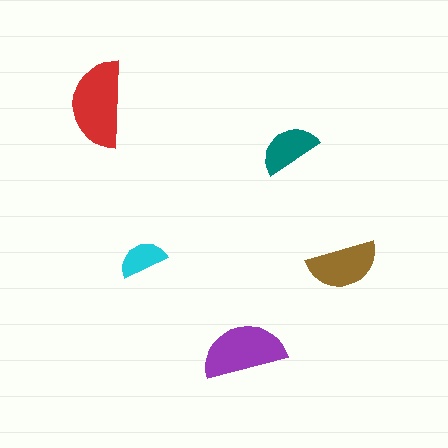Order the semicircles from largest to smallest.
the red one, the purple one, the brown one, the teal one, the cyan one.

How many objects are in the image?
There are 5 objects in the image.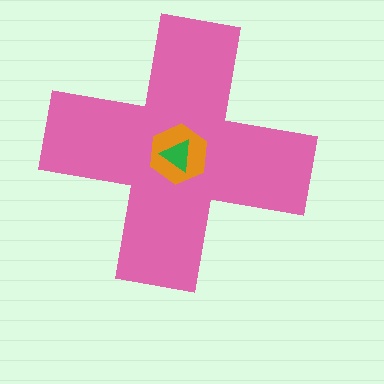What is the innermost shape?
The green triangle.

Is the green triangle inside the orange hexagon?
Yes.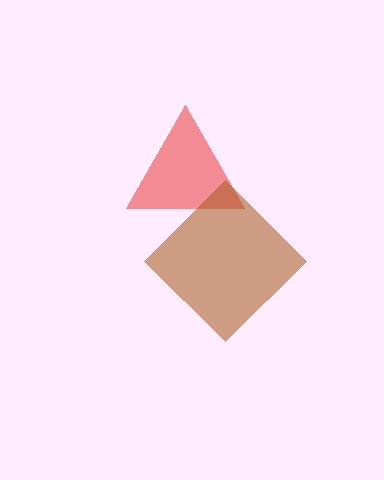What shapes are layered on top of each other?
The layered shapes are: a red triangle, a brown diamond.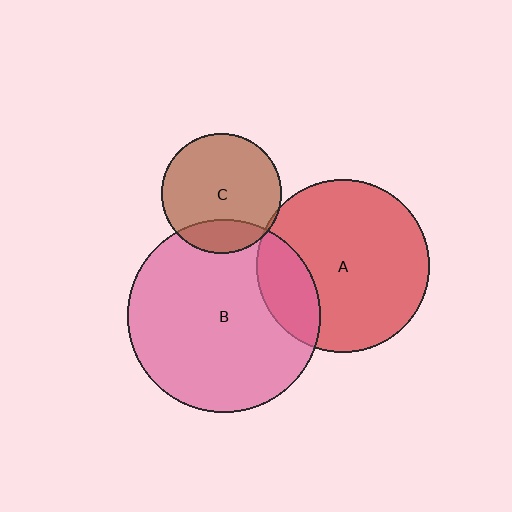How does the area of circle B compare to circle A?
Approximately 1.2 times.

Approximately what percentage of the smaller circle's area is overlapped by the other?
Approximately 20%.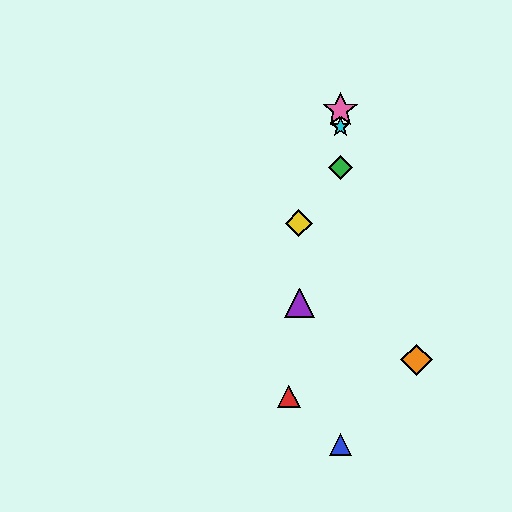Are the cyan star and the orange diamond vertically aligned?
No, the cyan star is at x≈340 and the orange diamond is at x≈417.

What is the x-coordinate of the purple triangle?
The purple triangle is at x≈300.